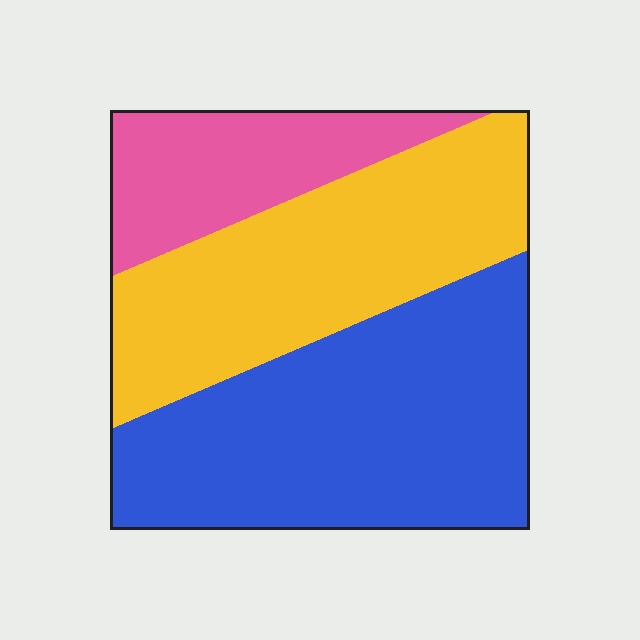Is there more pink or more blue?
Blue.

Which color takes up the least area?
Pink, at roughly 20%.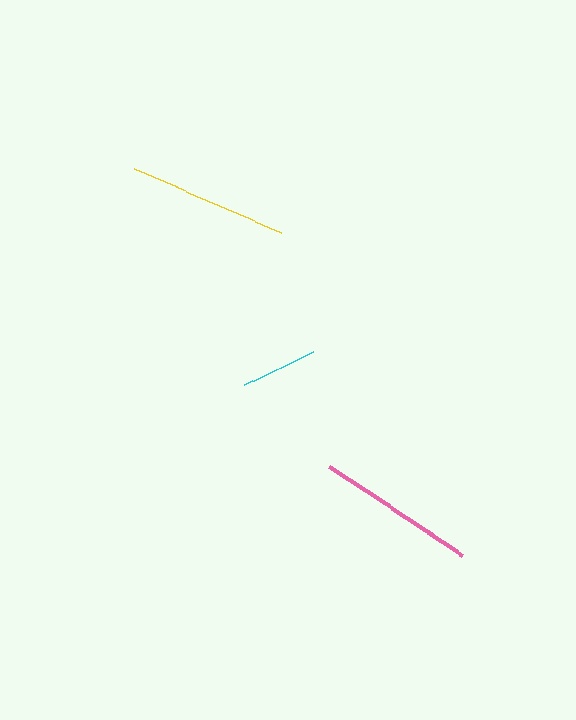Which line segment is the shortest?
The cyan line is the shortest at approximately 77 pixels.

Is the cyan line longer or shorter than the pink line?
The pink line is longer than the cyan line.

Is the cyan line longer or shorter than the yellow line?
The yellow line is longer than the cyan line.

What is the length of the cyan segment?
The cyan segment is approximately 77 pixels long.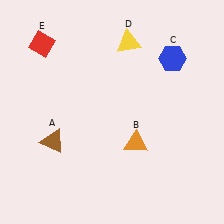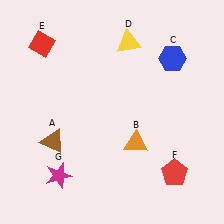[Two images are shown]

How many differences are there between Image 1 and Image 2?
There are 2 differences between the two images.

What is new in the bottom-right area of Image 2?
A red pentagon (F) was added in the bottom-right area of Image 2.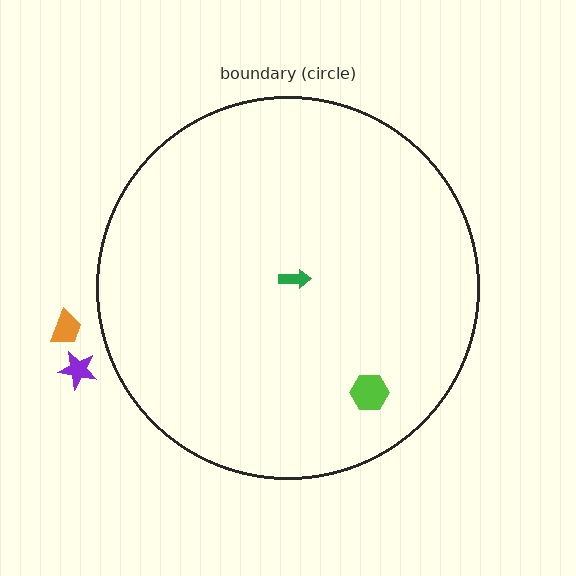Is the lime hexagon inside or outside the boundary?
Inside.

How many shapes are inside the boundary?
2 inside, 2 outside.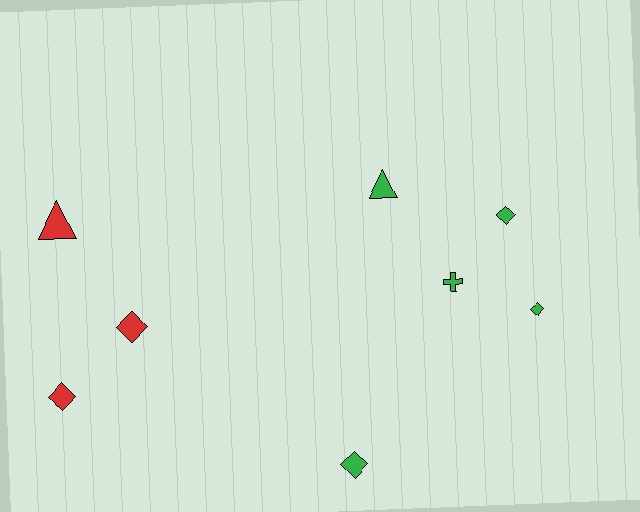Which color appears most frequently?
Green, with 5 objects.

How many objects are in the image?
There are 8 objects.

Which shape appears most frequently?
Diamond, with 5 objects.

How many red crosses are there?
There are no red crosses.